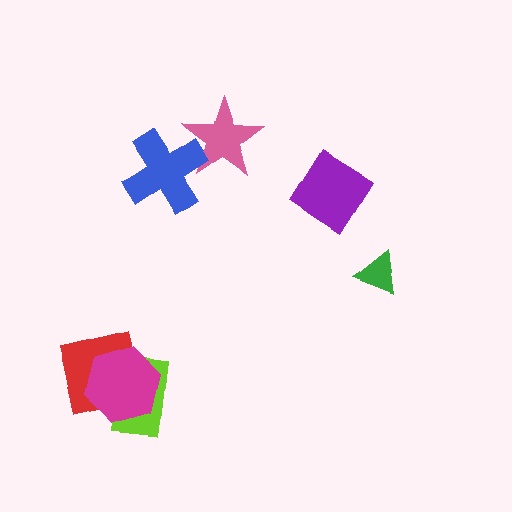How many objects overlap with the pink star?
1 object overlaps with the pink star.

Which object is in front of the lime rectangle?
The magenta hexagon is in front of the lime rectangle.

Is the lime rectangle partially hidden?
Yes, it is partially covered by another shape.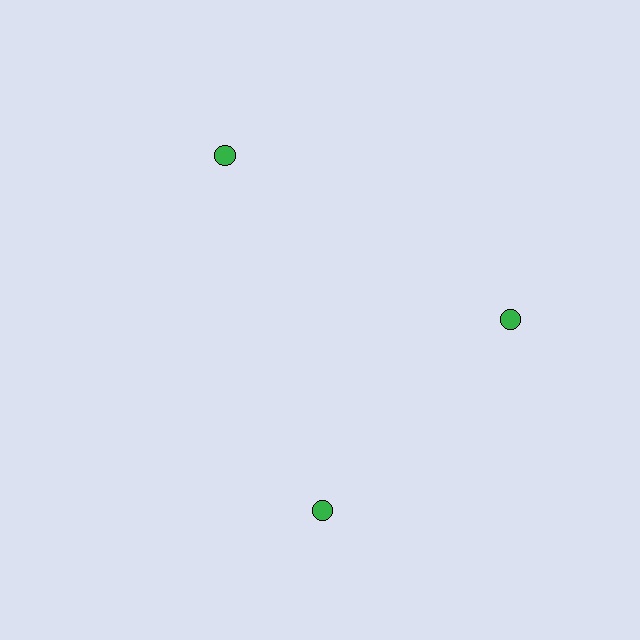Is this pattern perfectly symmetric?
No. The 3 green circles are arranged in a ring, but one element near the 7 o'clock position is rotated out of alignment along the ring, breaking the 3-fold rotational symmetry.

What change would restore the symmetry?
The symmetry would be restored by rotating it back into even spacing with its neighbors so that all 3 circles sit at equal angles and equal distance from the center.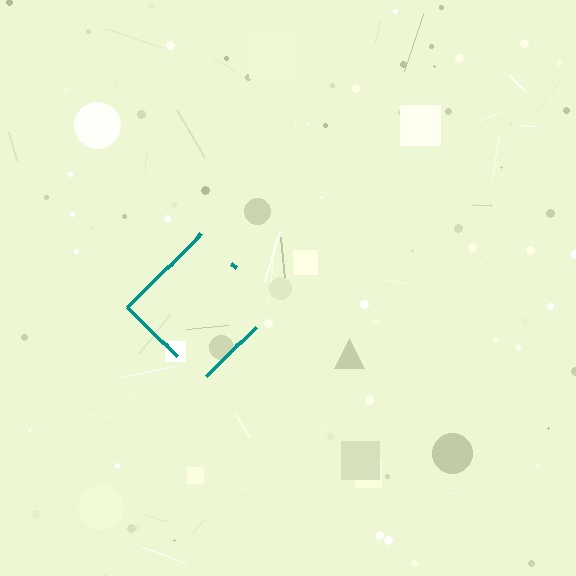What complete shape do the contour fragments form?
The contour fragments form a diamond.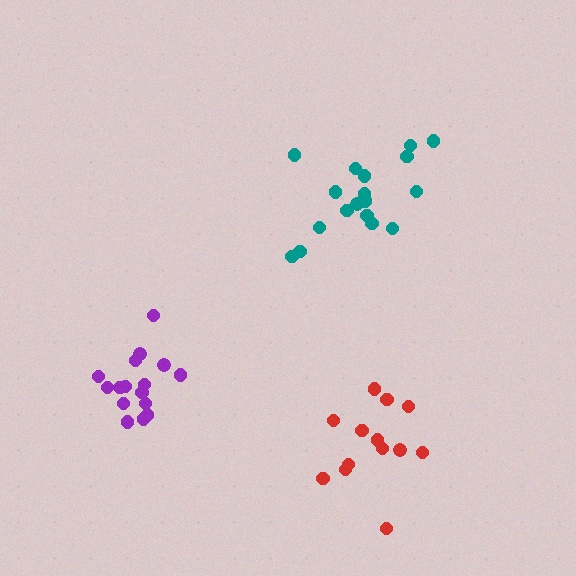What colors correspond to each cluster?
The clusters are colored: teal, red, purple.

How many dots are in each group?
Group 1: 18 dots, Group 2: 13 dots, Group 3: 16 dots (47 total).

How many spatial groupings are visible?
There are 3 spatial groupings.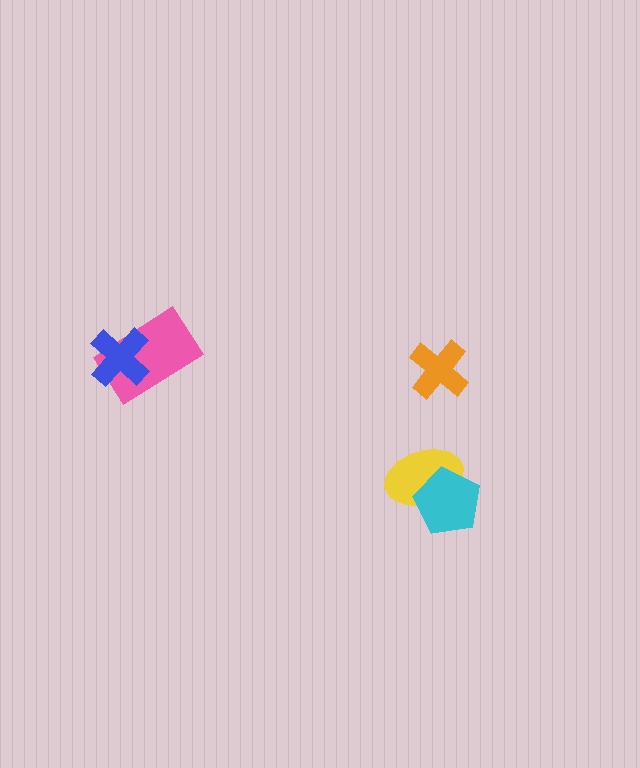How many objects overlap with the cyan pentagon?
1 object overlaps with the cyan pentagon.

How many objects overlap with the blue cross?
1 object overlaps with the blue cross.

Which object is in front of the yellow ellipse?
The cyan pentagon is in front of the yellow ellipse.